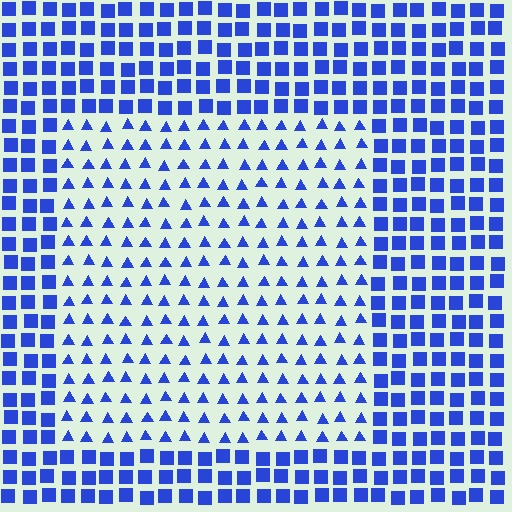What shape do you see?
I see a rectangle.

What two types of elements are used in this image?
The image uses triangles inside the rectangle region and squares outside it.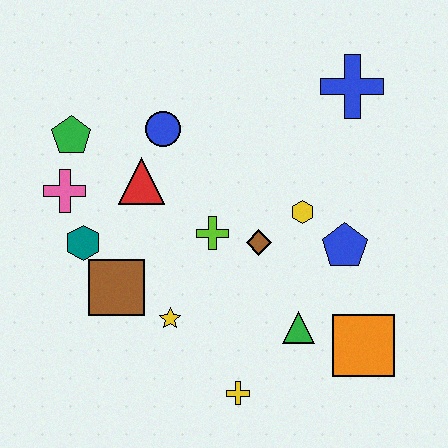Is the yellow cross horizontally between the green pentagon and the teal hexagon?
No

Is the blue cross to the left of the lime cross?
No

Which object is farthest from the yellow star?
The blue cross is farthest from the yellow star.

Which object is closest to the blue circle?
The red triangle is closest to the blue circle.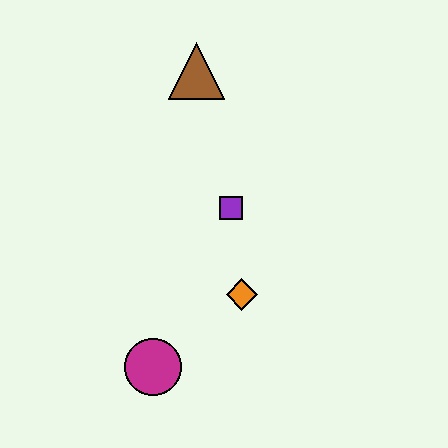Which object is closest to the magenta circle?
The orange diamond is closest to the magenta circle.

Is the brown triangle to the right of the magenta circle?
Yes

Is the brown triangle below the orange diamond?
No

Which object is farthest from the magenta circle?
The brown triangle is farthest from the magenta circle.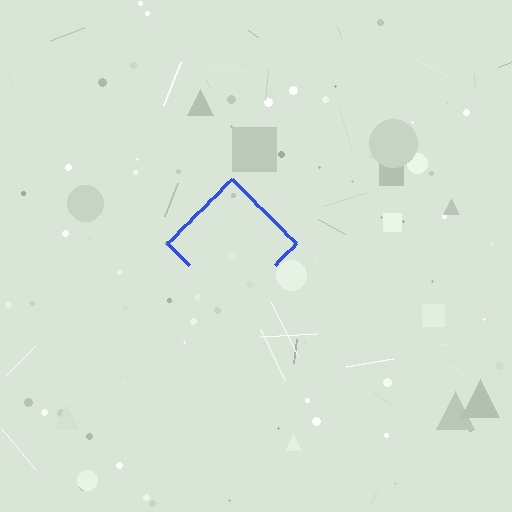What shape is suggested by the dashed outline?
The dashed outline suggests a diamond.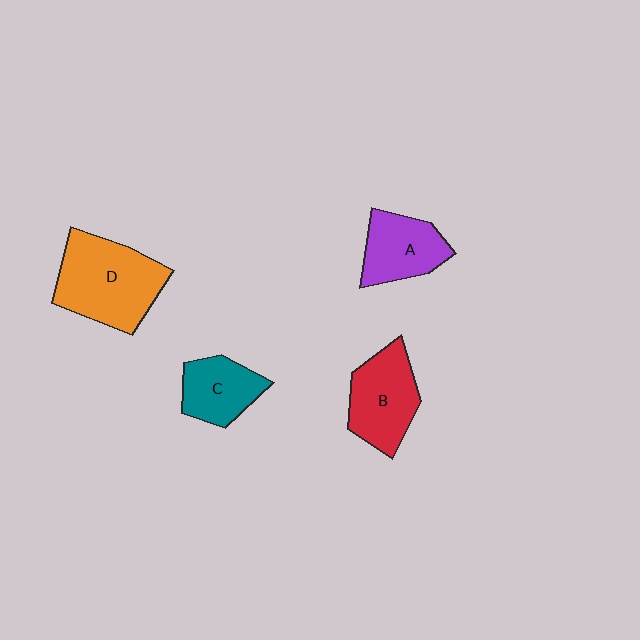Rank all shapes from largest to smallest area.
From largest to smallest: D (orange), B (red), A (purple), C (teal).